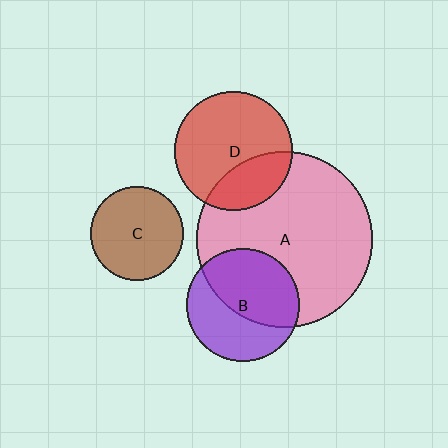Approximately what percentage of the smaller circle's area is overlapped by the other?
Approximately 55%.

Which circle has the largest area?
Circle A (pink).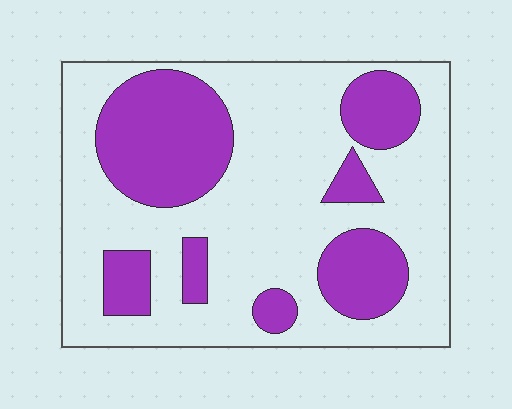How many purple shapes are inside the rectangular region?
7.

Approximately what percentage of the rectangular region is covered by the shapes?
Approximately 30%.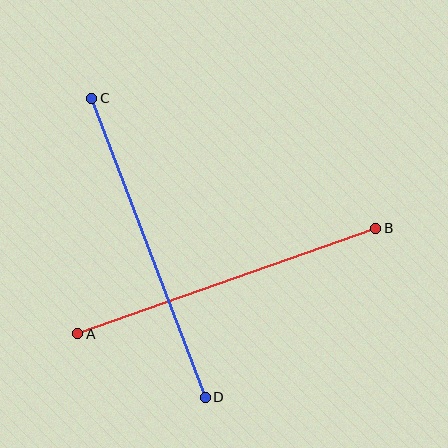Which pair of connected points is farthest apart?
Points C and D are farthest apart.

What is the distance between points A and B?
The distance is approximately 316 pixels.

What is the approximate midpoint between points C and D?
The midpoint is at approximately (148, 248) pixels.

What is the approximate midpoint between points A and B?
The midpoint is at approximately (227, 281) pixels.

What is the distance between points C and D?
The distance is approximately 320 pixels.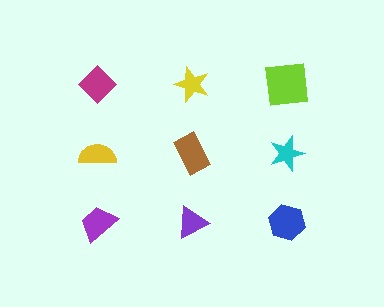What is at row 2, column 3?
A cyan star.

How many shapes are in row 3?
3 shapes.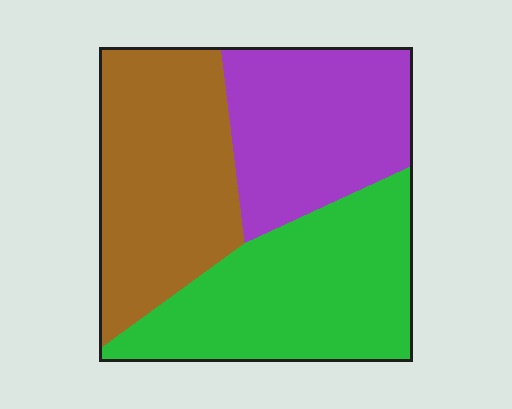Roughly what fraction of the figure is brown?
Brown covers roughly 35% of the figure.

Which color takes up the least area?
Purple, at roughly 30%.